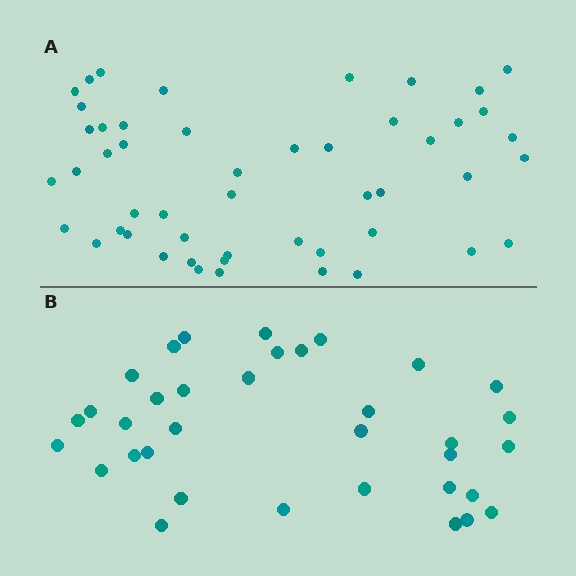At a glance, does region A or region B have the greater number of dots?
Region A (the top region) has more dots.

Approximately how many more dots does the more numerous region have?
Region A has approximately 15 more dots than region B.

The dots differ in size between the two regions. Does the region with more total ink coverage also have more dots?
No. Region B has more total ink coverage because its dots are larger, but region A actually contains more individual dots. Total area can be misleading — the number of items is what matters here.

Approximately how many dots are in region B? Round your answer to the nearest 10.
About 40 dots. (The exact count is 35, which rounds to 40.)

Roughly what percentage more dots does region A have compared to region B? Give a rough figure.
About 45% more.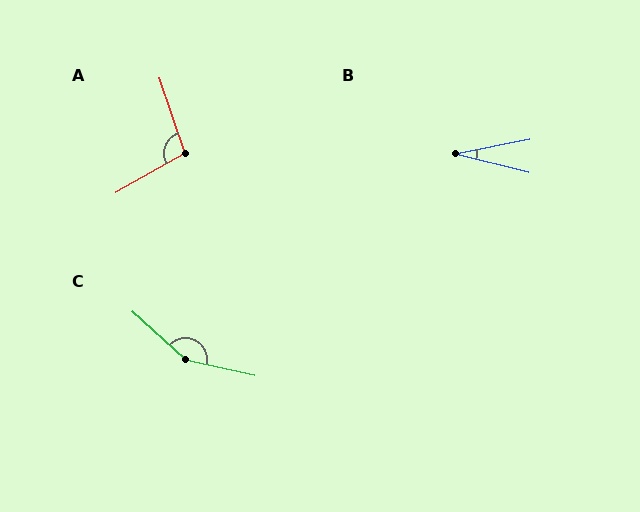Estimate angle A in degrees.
Approximately 101 degrees.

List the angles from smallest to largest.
B (25°), A (101°), C (151°).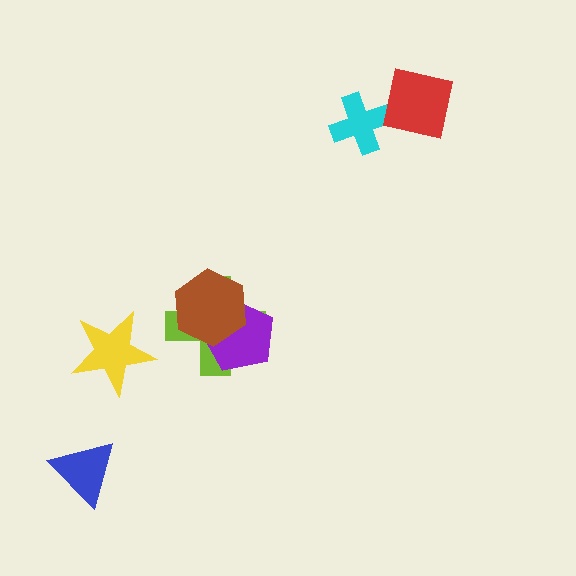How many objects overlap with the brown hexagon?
2 objects overlap with the brown hexagon.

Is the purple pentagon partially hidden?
Yes, it is partially covered by another shape.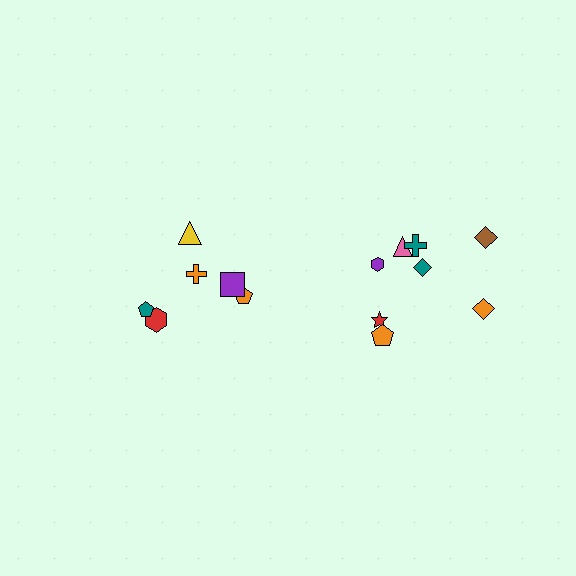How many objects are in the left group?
There are 6 objects.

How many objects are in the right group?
There are 8 objects.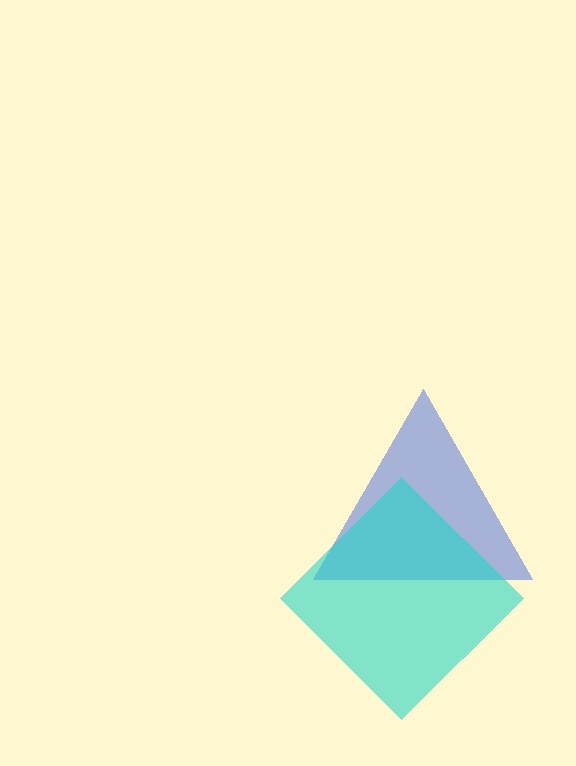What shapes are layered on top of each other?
The layered shapes are: a blue triangle, a cyan diamond.